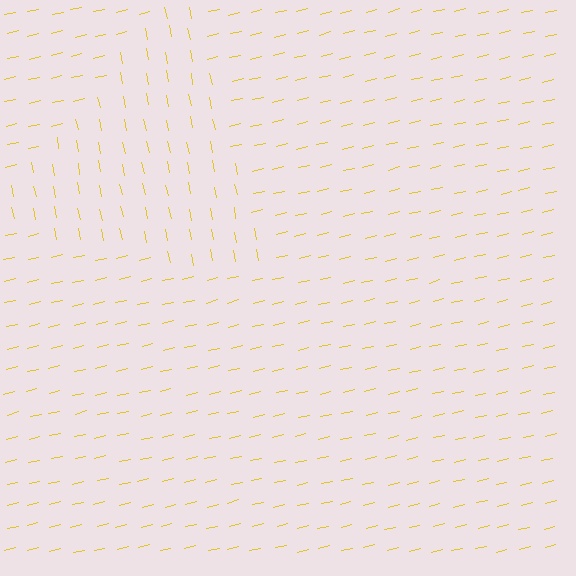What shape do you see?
I see a triangle.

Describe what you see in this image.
The image is filled with small yellow line segments. A triangle region in the image has lines oriented differently from the surrounding lines, creating a visible texture boundary.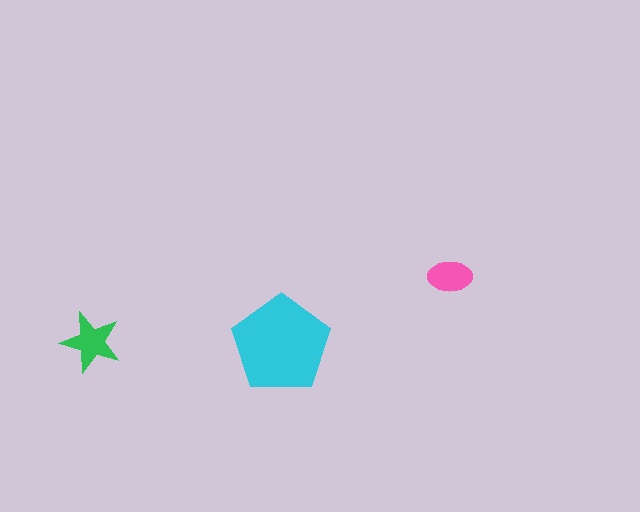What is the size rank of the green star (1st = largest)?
2nd.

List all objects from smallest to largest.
The pink ellipse, the green star, the cyan pentagon.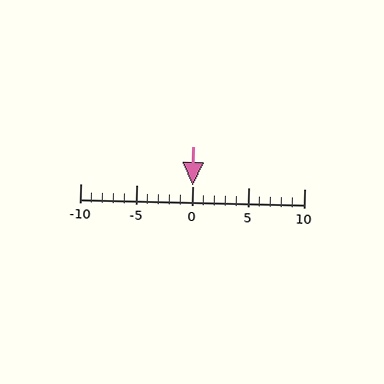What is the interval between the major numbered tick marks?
The major tick marks are spaced 5 units apart.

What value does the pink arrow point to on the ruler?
The pink arrow points to approximately 0.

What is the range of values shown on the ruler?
The ruler shows values from -10 to 10.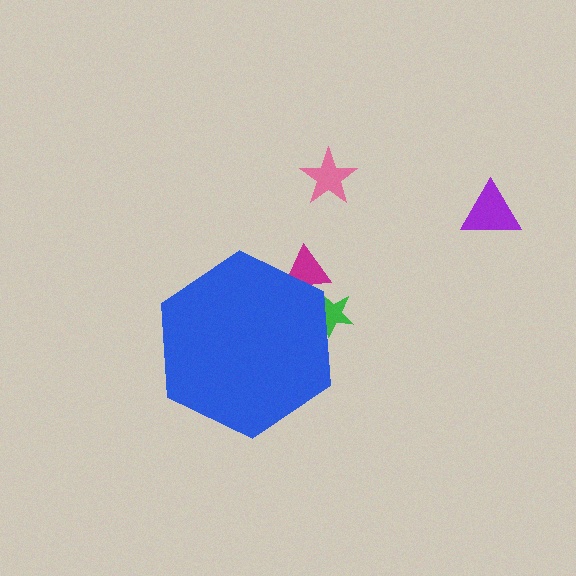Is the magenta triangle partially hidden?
Yes, the magenta triangle is partially hidden behind the blue hexagon.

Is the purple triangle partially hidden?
No, the purple triangle is fully visible.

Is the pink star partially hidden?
No, the pink star is fully visible.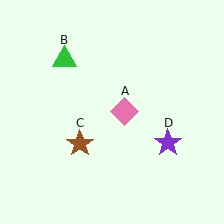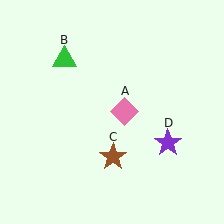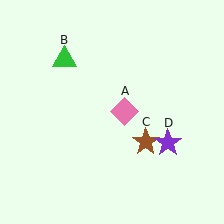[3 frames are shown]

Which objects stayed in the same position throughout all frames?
Pink diamond (object A) and green triangle (object B) and purple star (object D) remained stationary.